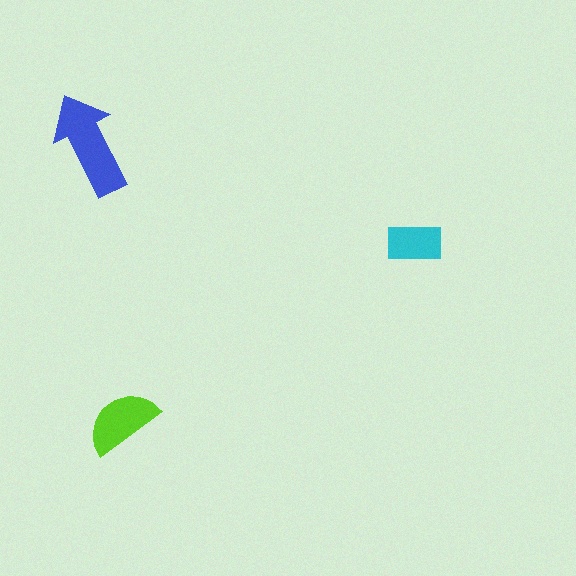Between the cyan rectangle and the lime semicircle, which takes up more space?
The lime semicircle.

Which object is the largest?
The blue arrow.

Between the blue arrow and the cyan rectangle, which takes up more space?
The blue arrow.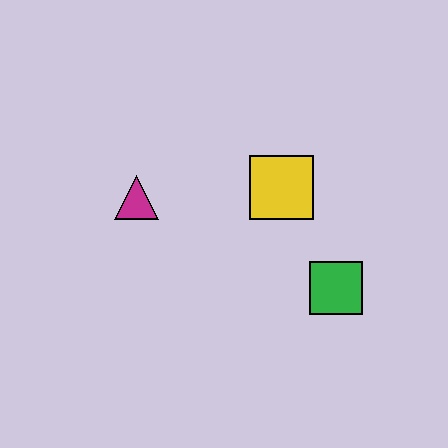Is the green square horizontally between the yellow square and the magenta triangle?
No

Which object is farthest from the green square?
The magenta triangle is farthest from the green square.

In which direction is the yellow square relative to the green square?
The yellow square is above the green square.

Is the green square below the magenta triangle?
Yes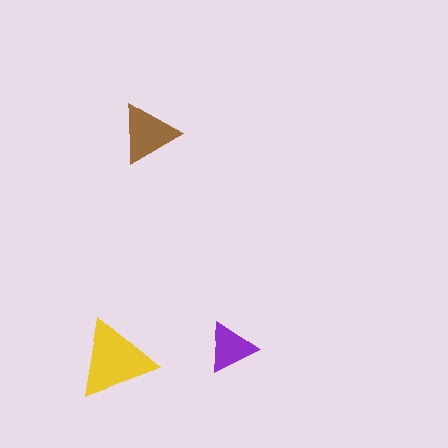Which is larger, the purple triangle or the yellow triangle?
The yellow one.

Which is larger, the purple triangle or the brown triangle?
The brown one.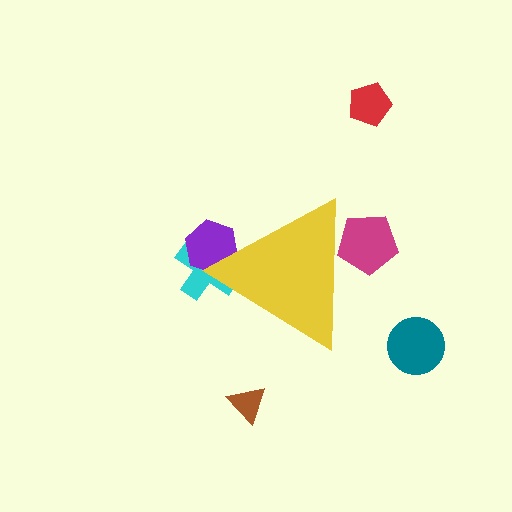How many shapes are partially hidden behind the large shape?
3 shapes are partially hidden.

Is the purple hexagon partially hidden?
Yes, the purple hexagon is partially hidden behind the yellow triangle.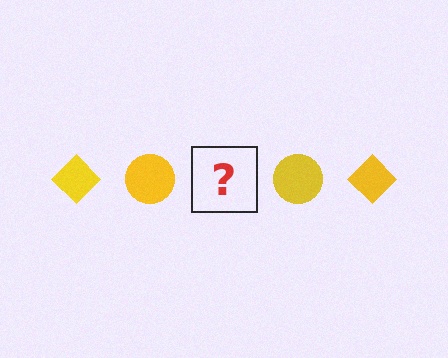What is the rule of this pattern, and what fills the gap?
The rule is that the pattern cycles through diamond, circle shapes in yellow. The gap should be filled with a yellow diamond.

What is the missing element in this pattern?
The missing element is a yellow diamond.